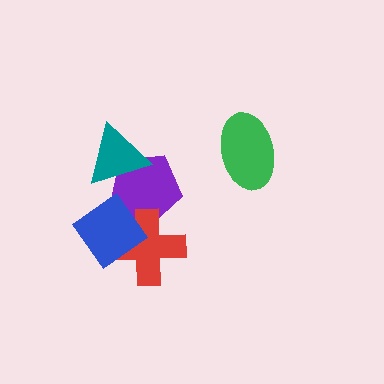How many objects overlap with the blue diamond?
2 objects overlap with the blue diamond.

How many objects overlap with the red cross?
2 objects overlap with the red cross.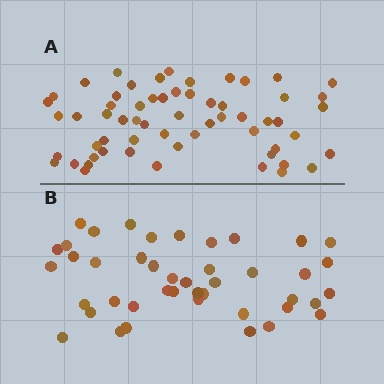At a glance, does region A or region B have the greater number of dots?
Region A (the top region) has more dots.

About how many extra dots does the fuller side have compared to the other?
Region A has approximately 15 more dots than region B.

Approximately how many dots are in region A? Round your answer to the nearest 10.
About 60 dots.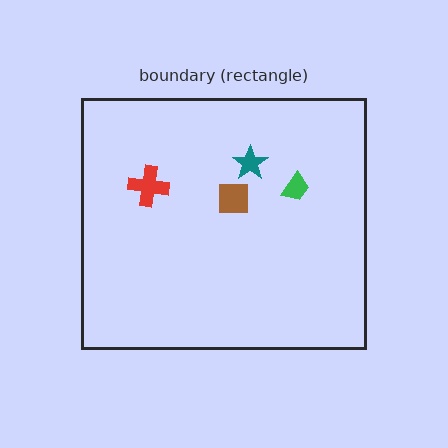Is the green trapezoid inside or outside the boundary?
Inside.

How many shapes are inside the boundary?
4 inside, 0 outside.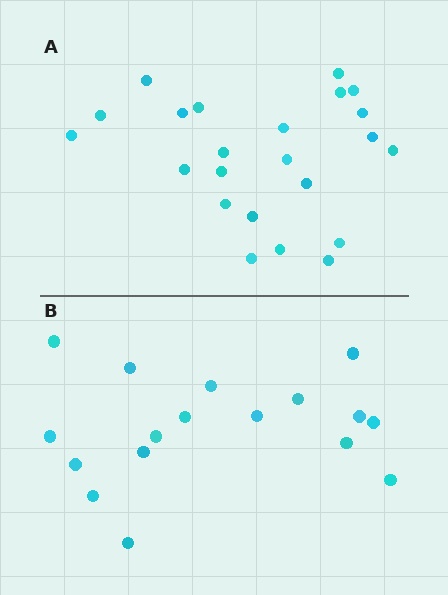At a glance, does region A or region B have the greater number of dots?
Region A (the top region) has more dots.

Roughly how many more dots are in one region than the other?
Region A has about 6 more dots than region B.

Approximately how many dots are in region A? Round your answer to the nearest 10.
About 20 dots. (The exact count is 23, which rounds to 20.)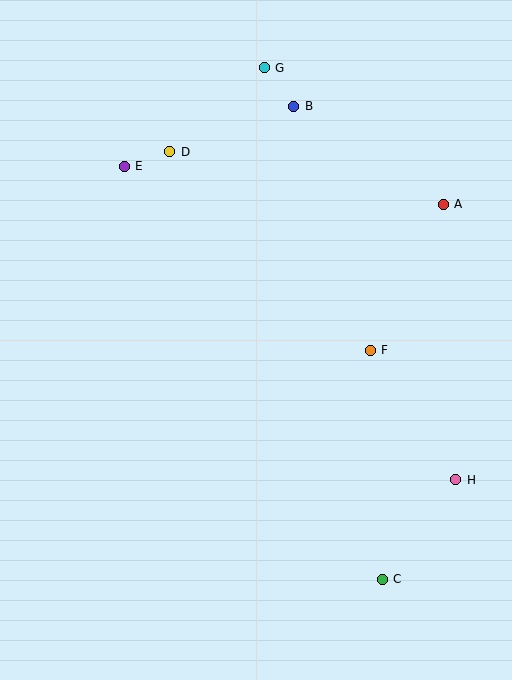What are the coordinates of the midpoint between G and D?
The midpoint between G and D is at (217, 110).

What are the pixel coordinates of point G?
Point G is at (264, 68).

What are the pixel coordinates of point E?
Point E is at (124, 166).